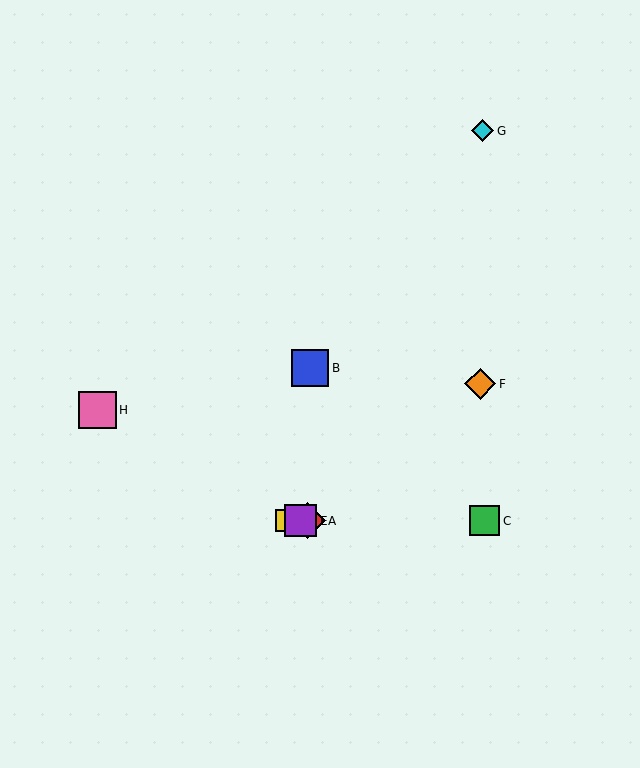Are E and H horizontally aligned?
No, E is at y≈521 and H is at y≈410.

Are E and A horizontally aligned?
Yes, both are at y≈521.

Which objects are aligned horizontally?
Objects A, C, D, E are aligned horizontally.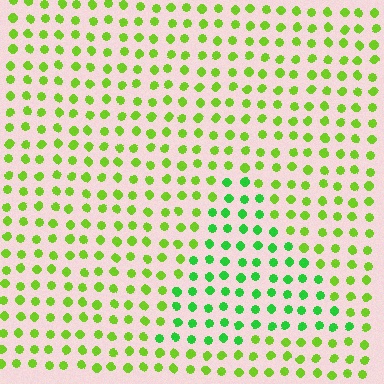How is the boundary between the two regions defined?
The boundary is defined purely by a slight shift in hue (about 33 degrees). Spacing, size, and orientation are identical on both sides.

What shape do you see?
I see a triangle.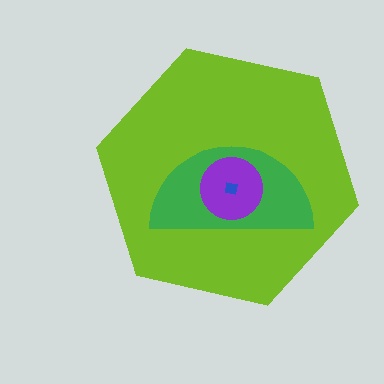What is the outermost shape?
The lime hexagon.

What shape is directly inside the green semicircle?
The purple circle.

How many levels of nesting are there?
4.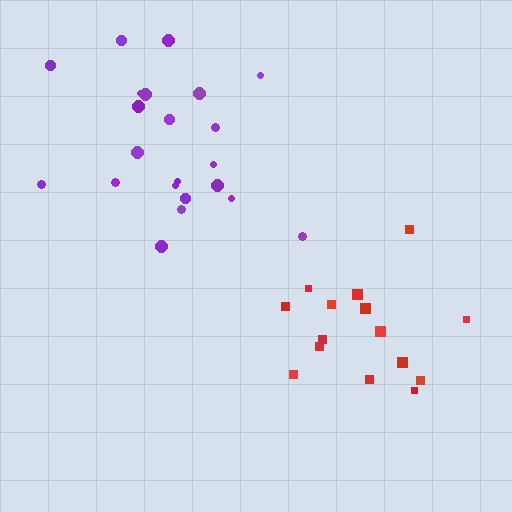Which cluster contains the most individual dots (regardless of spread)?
Purple (22).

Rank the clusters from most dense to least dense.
red, purple.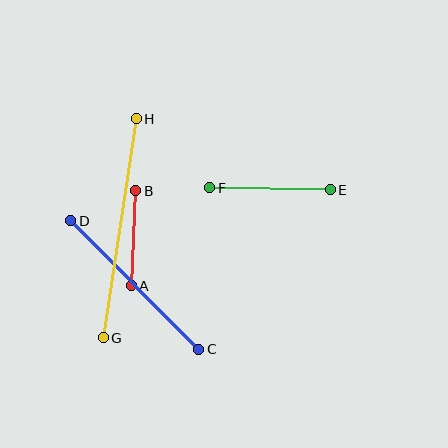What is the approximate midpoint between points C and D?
The midpoint is at approximately (135, 285) pixels.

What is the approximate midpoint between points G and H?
The midpoint is at approximately (120, 228) pixels.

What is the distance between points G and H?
The distance is approximately 222 pixels.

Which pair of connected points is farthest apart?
Points G and H are farthest apart.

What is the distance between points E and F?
The distance is approximately 120 pixels.